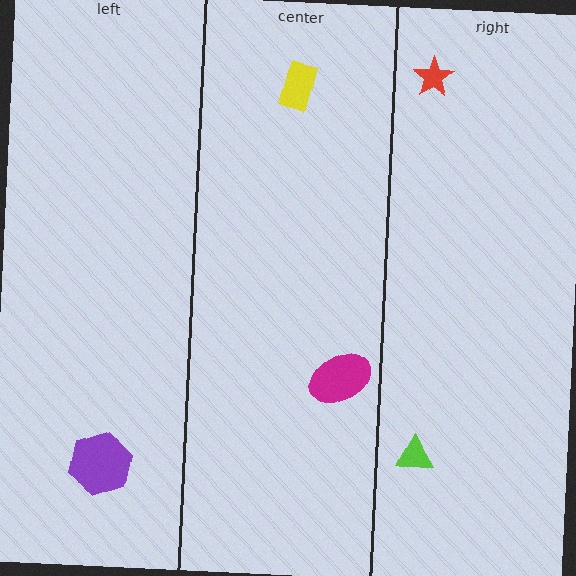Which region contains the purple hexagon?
The left region.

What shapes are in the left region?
The purple hexagon.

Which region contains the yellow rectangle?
The center region.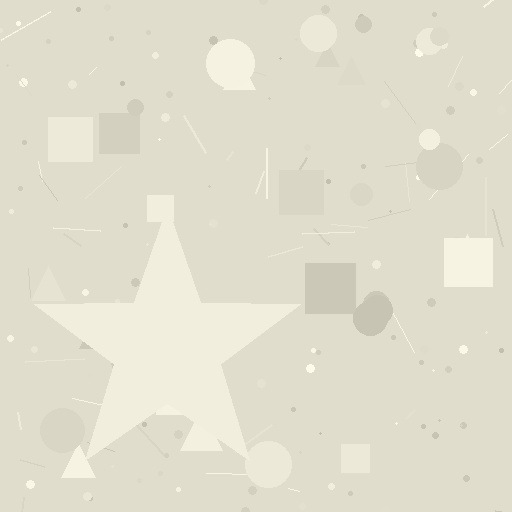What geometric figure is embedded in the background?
A star is embedded in the background.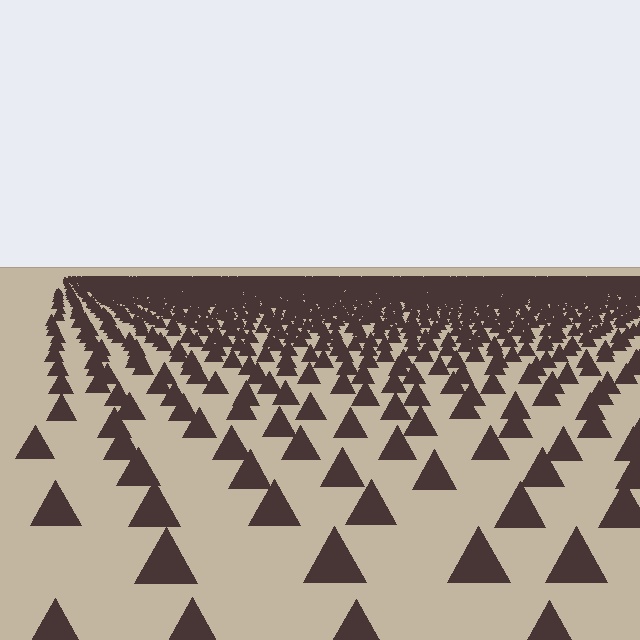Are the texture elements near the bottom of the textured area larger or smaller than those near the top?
Larger. Near the bottom, elements are closer to the viewer and appear at a bigger on-screen size.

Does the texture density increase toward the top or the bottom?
Density increases toward the top.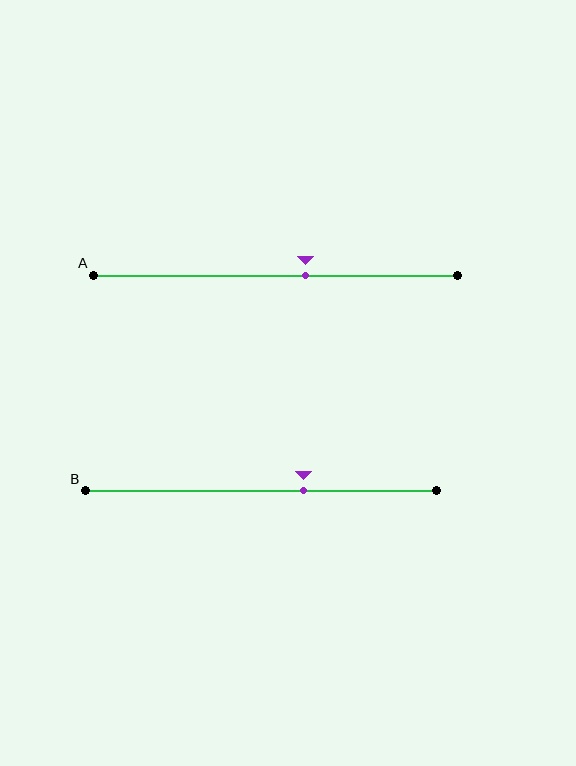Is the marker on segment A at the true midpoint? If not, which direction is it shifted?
No, the marker on segment A is shifted to the right by about 8% of the segment length.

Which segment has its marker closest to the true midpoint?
Segment A has its marker closest to the true midpoint.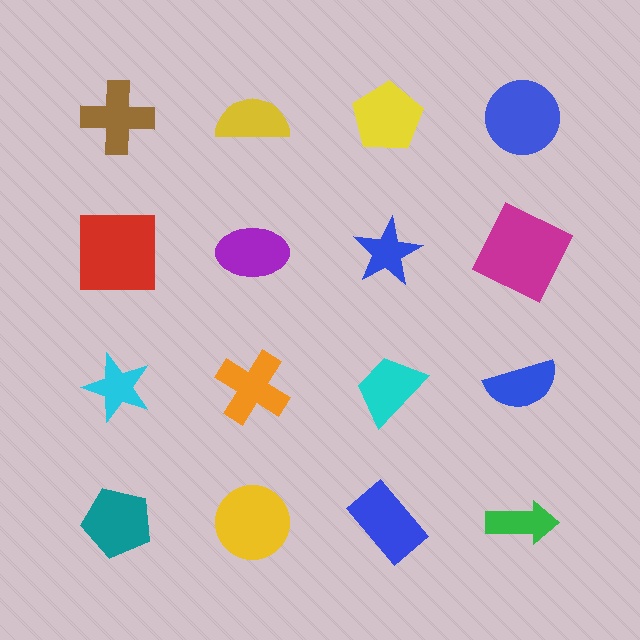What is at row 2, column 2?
A purple ellipse.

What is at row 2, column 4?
A magenta square.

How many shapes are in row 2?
4 shapes.